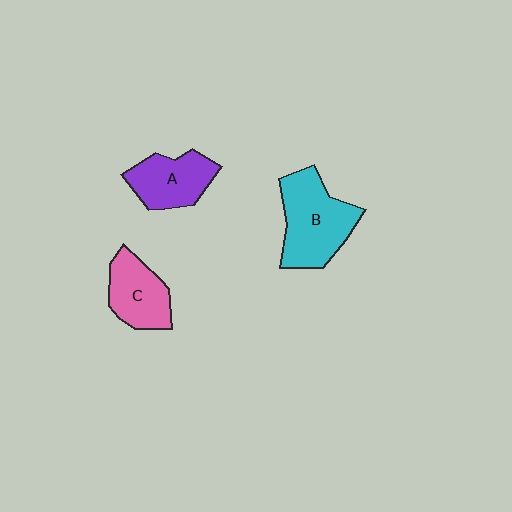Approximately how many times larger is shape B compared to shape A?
Approximately 1.4 times.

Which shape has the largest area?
Shape B (cyan).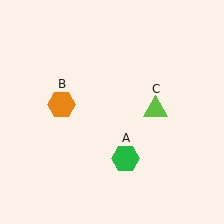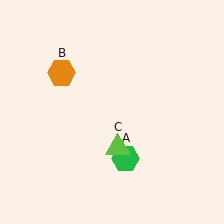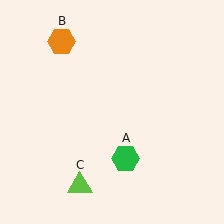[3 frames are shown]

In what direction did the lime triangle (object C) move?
The lime triangle (object C) moved down and to the left.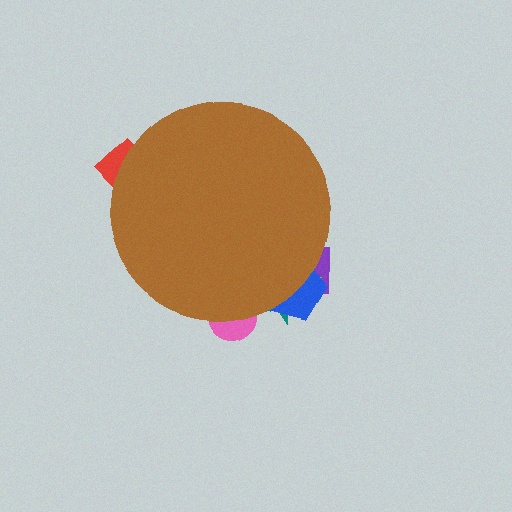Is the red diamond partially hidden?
Yes, the red diamond is partially hidden behind the brown circle.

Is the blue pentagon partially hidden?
Yes, the blue pentagon is partially hidden behind the brown circle.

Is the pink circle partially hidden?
Yes, the pink circle is partially hidden behind the brown circle.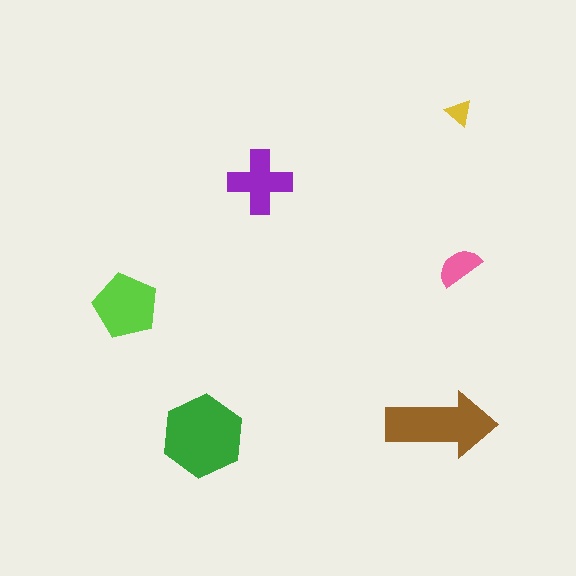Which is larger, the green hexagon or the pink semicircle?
The green hexagon.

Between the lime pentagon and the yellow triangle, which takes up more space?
The lime pentagon.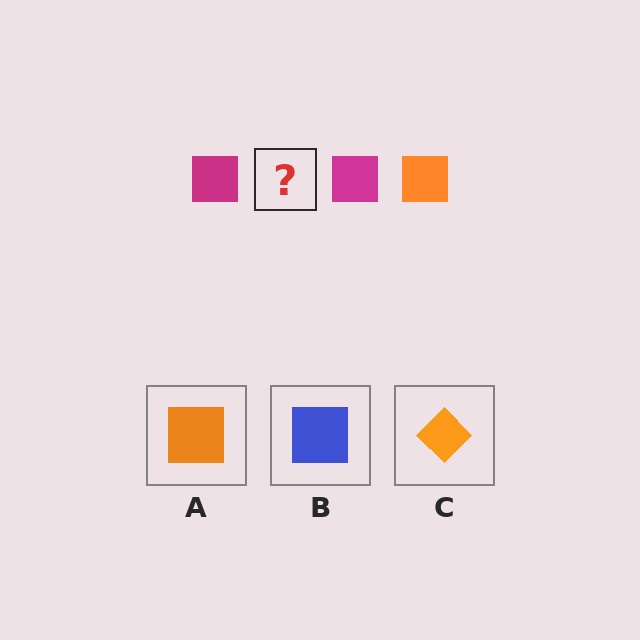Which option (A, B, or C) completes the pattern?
A.